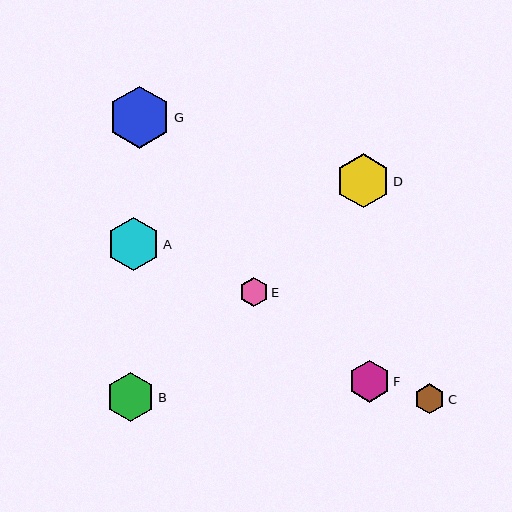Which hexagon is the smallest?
Hexagon E is the smallest with a size of approximately 29 pixels.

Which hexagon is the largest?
Hexagon G is the largest with a size of approximately 62 pixels.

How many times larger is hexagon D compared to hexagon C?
Hexagon D is approximately 1.8 times the size of hexagon C.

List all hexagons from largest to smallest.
From largest to smallest: G, D, A, B, F, C, E.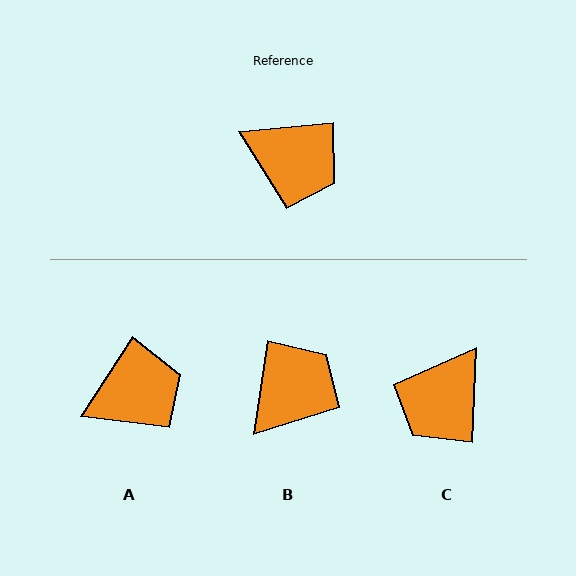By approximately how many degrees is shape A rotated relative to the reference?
Approximately 51 degrees counter-clockwise.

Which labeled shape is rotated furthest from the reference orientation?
C, about 98 degrees away.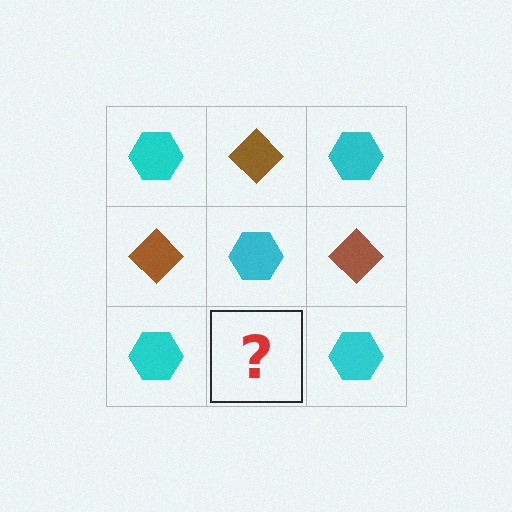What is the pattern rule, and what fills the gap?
The rule is that it alternates cyan hexagon and brown diamond in a checkerboard pattern. The gap should be filled with a brown diamond.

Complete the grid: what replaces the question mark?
The question mark should be replaced with a brown diamond.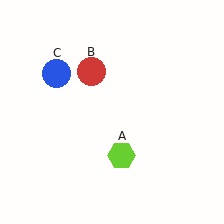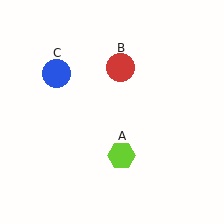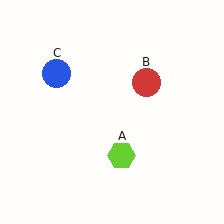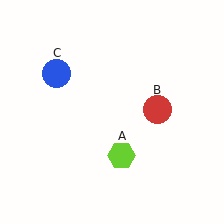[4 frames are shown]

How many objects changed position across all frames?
1 object changed position: red circle (object B).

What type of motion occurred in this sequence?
The red circle (object B) rotated clockwise around the center of the scene.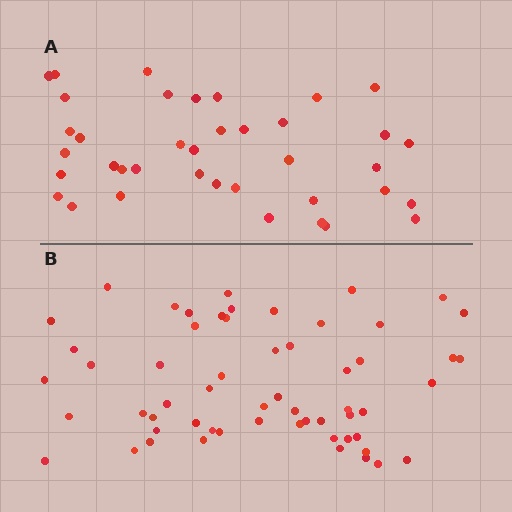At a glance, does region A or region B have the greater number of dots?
Region B (the bottom region) has more dots.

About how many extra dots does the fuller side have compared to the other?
Region B has approximately 20 more dots than region A.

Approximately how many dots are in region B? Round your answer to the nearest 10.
About 60 dots. (The exact count is 58, which rounds to 60.)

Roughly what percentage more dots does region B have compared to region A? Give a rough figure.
About 55% more.